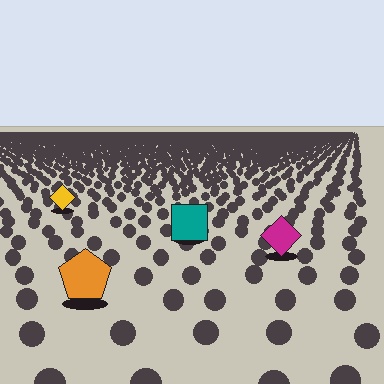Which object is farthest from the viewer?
The yellow diamond is farthest from the viewer. It appears smaller and the ground texture around it is denser.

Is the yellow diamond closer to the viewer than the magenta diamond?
No. The magenta diamond is closer — you can tell from the texture gradient: the ground texture is coarser near it.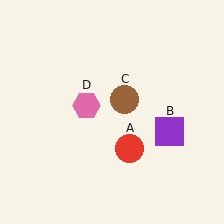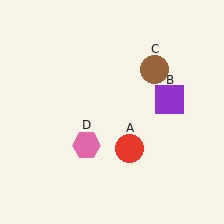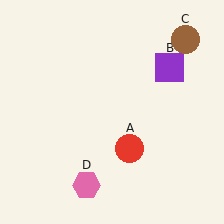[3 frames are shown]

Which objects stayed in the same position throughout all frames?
Red circle (object A) remained stationary.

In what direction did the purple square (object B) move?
The purple square (object B) moved up.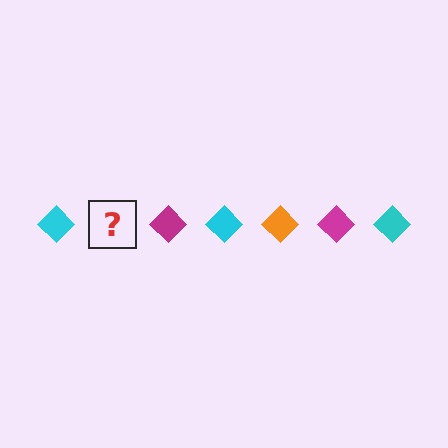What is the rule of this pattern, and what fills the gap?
The rule is that the pattern cycles through cyan, orange, magenta diamonds. The gap should be filled with an orange diamond.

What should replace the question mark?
The question mark should be replaced with an orange diamond.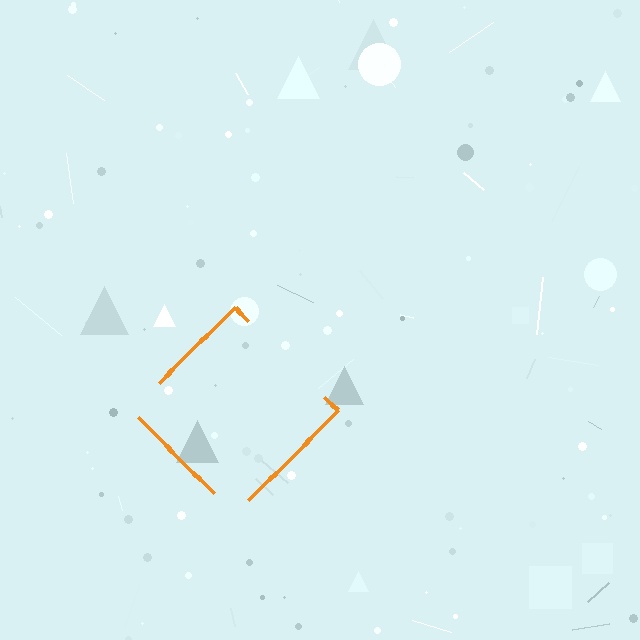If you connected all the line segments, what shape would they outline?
They would outline a diamond.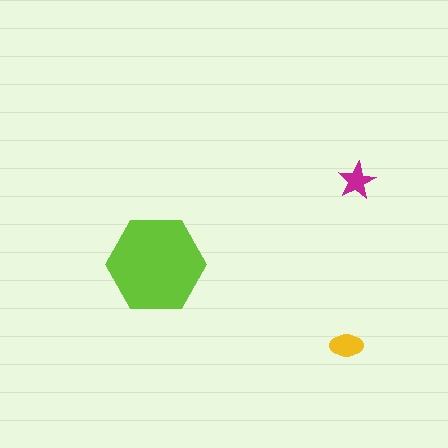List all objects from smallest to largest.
The magenta star, the yellow ellipse, the lime hexagon.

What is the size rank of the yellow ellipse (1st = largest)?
2nd.